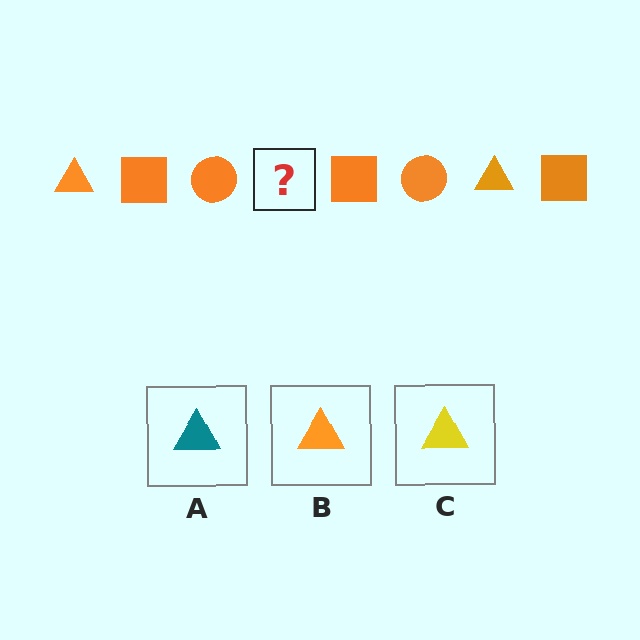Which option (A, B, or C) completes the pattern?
B.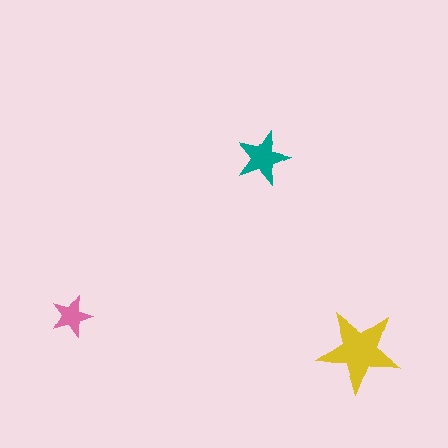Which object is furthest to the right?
The yellow star is rightmost.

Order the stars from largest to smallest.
the yellow one, the teal one, the pink one.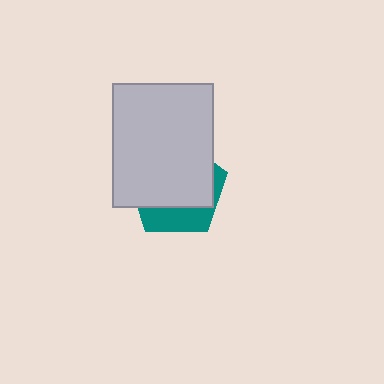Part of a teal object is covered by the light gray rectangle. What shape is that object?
It is a pentagon.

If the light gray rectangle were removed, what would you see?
You would see the complete teal pentagon.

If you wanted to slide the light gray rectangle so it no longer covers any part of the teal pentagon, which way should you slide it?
Slide it toward the upper-left — that is the most direct way to separate the two shapes.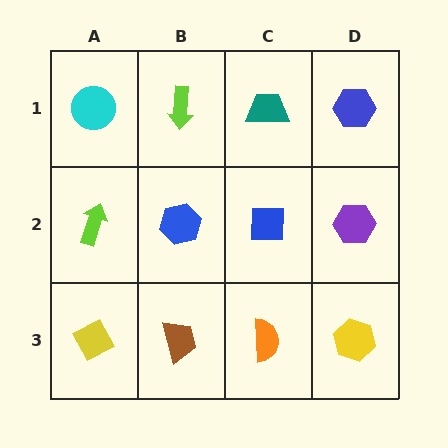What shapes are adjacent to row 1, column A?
A lime arrow (row 2, column A), a lime arrow (row 1, column B).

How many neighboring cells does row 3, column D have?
2.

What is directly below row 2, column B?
A brown trapezoid.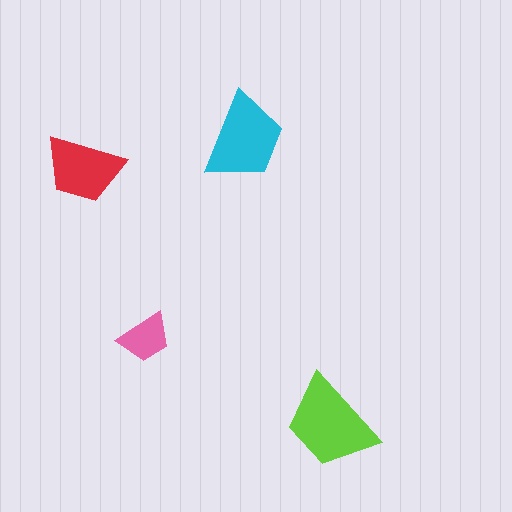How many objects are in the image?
There are 4 objects in the image.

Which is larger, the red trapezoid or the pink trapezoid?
The red one.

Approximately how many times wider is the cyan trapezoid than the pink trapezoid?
About 1.5 times wider.